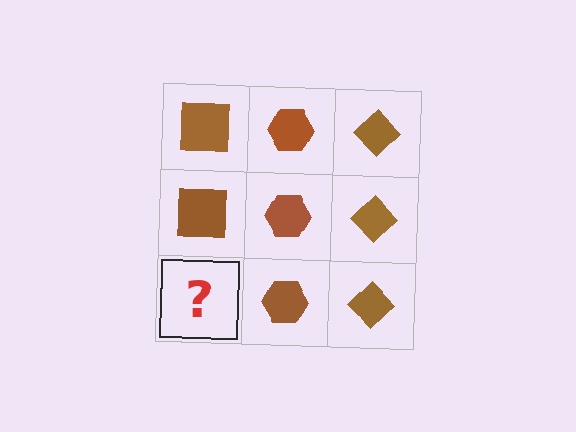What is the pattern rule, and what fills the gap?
The rule is that each column has a consistent shape. The gap should be filled with a brown square.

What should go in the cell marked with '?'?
The missing cell should contain a brown square.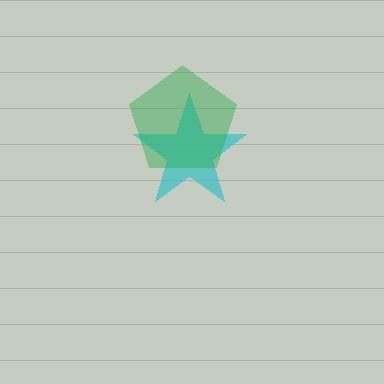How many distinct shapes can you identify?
There are 2 distinct shapes: a cyan star, a green pentagon.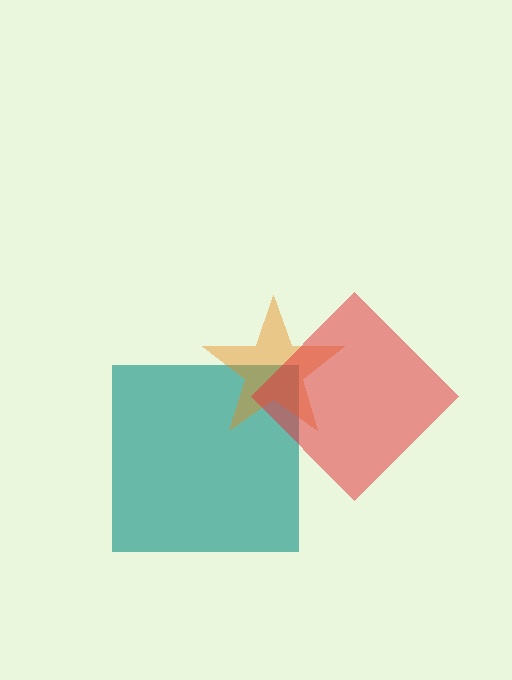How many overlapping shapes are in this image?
There are 3 overlapping shapes in the image.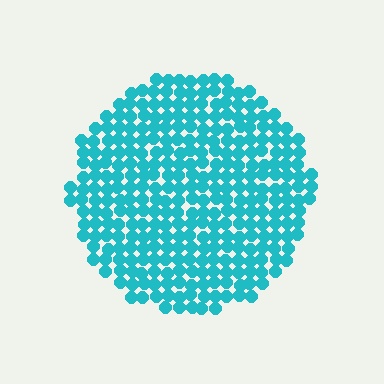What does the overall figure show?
The overall figure shows a circle.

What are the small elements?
The small elements are circles.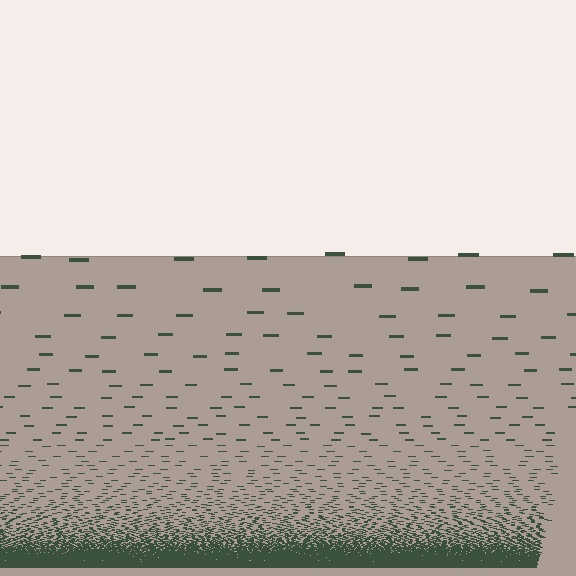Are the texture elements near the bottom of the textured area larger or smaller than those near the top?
Smaller. The gradient is inverted — elements near the bottom are smaller and denser.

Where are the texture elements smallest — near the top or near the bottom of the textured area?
Near the bottom.